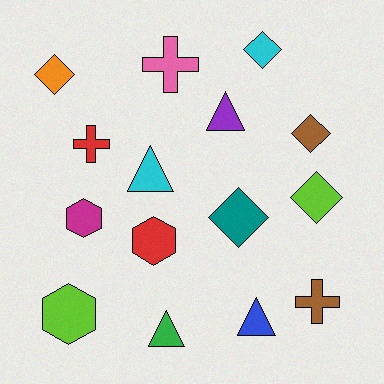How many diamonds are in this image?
There are 5 diamonds.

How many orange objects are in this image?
There is 1 orange object.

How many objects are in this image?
There are 15 objects.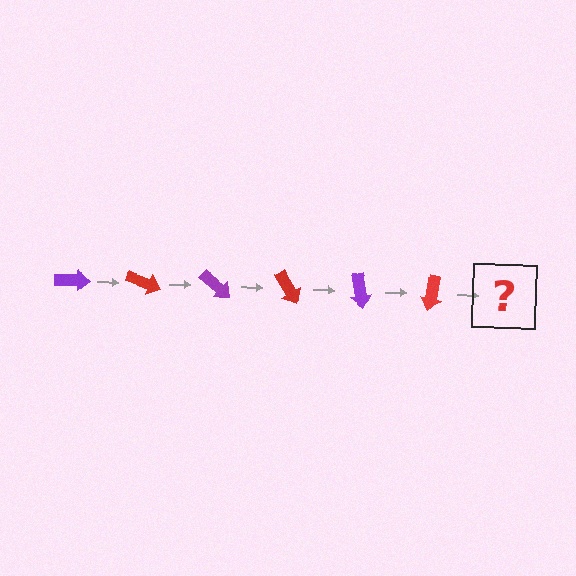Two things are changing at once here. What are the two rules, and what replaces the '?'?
The two rules are that it rotates 20 degrees each step and the color cycles through purple and red. The '?' should be a purple arrow, rotated 120 degrees from the start.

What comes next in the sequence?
The next element should be a purple arrow, rotated 120 degrees from the start.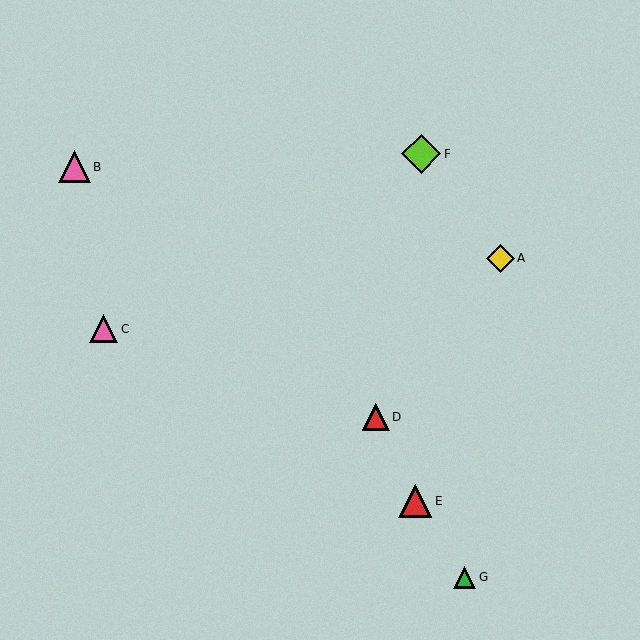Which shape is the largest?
The lime diamond (labeled F) is the largest.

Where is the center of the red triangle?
The center of the red triangle is at (376, 417).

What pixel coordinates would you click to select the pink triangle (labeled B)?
Click at (74, 167) to select the pink triangle B.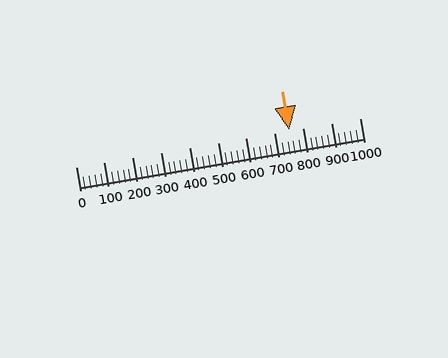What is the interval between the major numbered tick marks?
The major tick marks are spaced 100 units apart.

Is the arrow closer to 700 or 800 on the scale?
The arrow is closer to 800.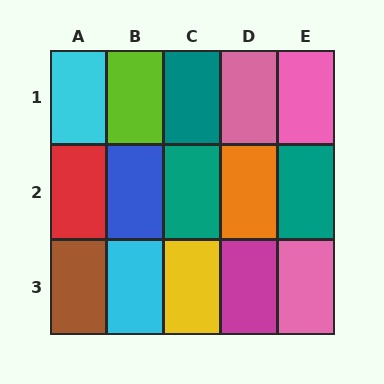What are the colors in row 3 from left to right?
Brown, cyan, yellow, magenta, pink.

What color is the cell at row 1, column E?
Pink.